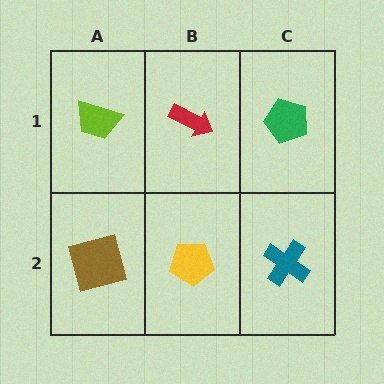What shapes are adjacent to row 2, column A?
A lime trapezoid (row 1, column A), a yellow pentagon (row 2, column B).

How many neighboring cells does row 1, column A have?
2.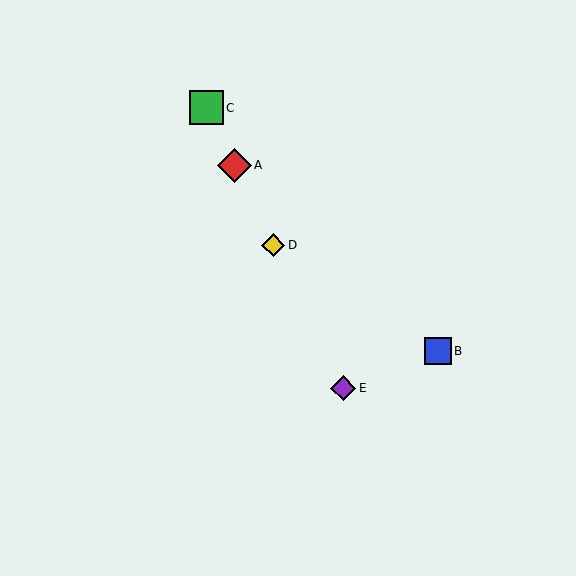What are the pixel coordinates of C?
Object C is at (206, 108).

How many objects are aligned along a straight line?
4 objects (A, C, D, E) are aligned along a straight line.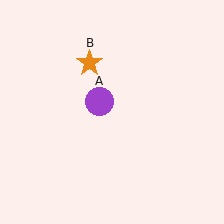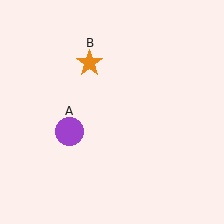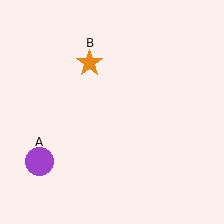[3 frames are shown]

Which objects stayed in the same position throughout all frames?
Orange star (object B) remained stationary.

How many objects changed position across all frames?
1 object changed position: purple circle (object A).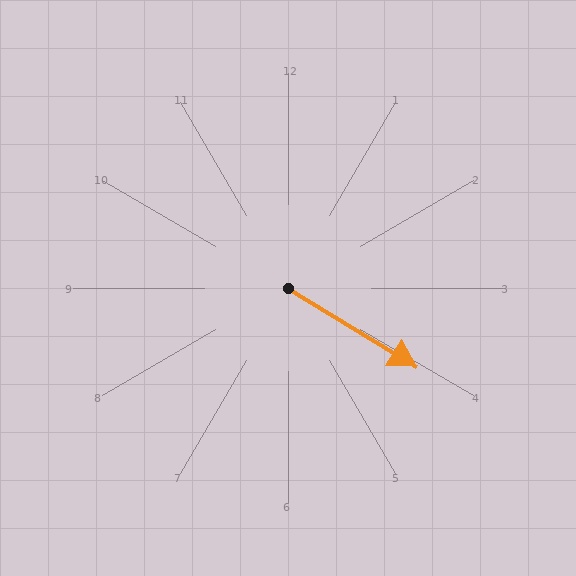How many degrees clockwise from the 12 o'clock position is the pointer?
Approximately 121 degrees.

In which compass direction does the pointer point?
Southeast.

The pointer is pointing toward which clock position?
Roughly 4 o'clock.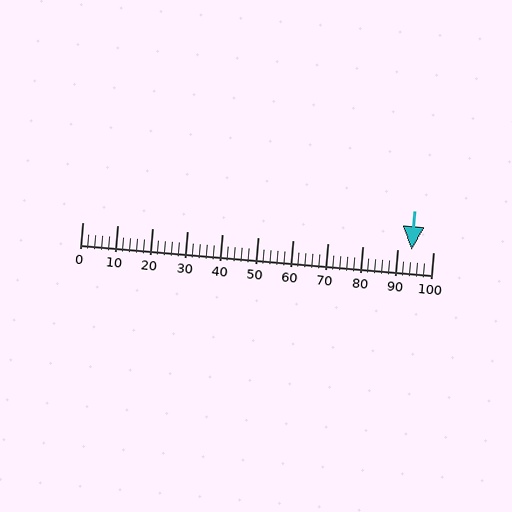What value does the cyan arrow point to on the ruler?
The cyan arrow points to approximately 94.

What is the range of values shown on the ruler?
The ruler shows values from 0 to 100.